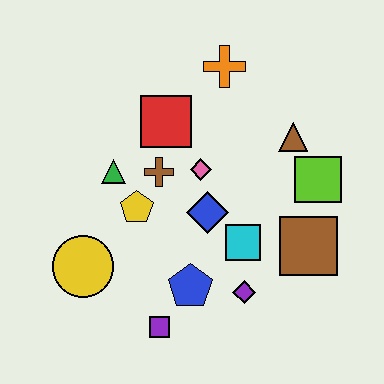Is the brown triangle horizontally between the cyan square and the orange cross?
No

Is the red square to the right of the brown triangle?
No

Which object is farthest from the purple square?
The orange cross is farthest from the purple square.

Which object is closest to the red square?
The brown cross is closest to the red square.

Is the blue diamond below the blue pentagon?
No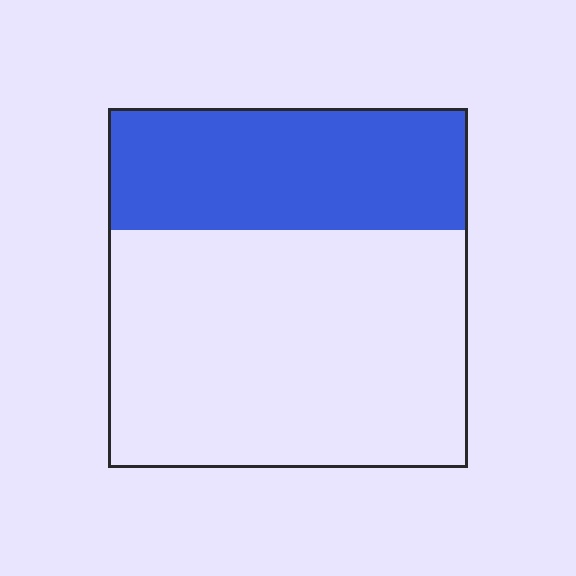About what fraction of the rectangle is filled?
About one third (1/3).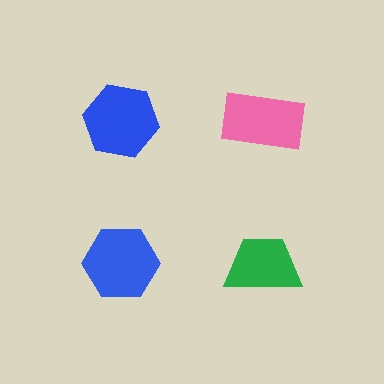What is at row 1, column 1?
A blue hexagon.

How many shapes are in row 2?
2 shapes.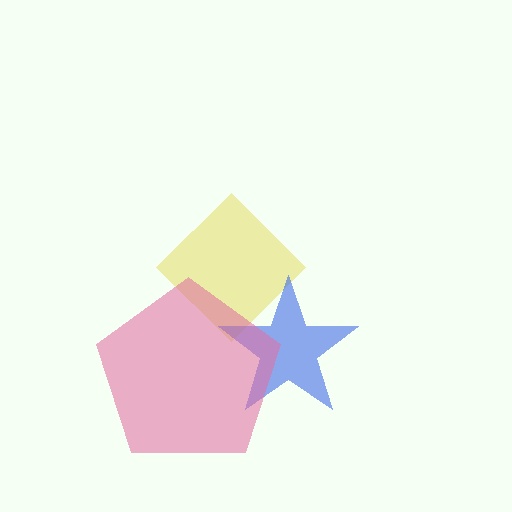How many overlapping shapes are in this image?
There are 3 overlapping shapes in the image.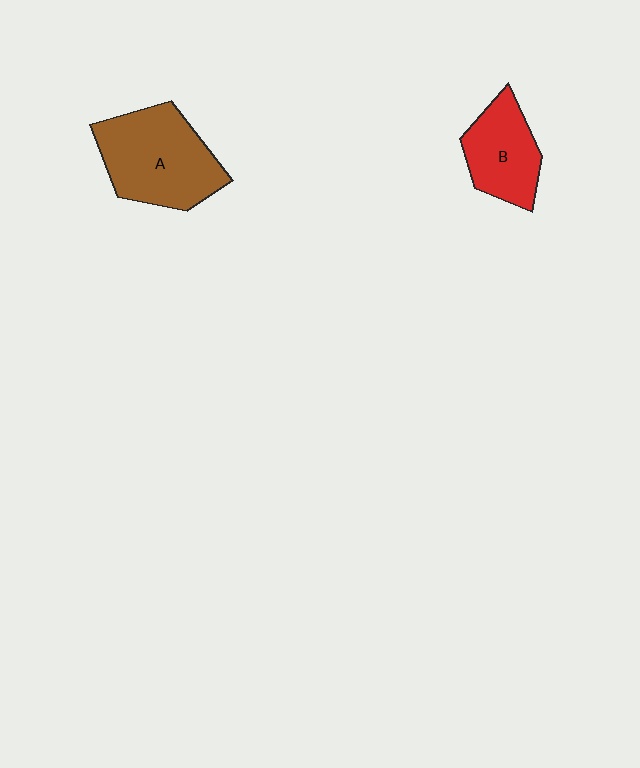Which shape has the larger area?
Shape A (brown).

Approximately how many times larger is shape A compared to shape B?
Approximately 1.6 times.